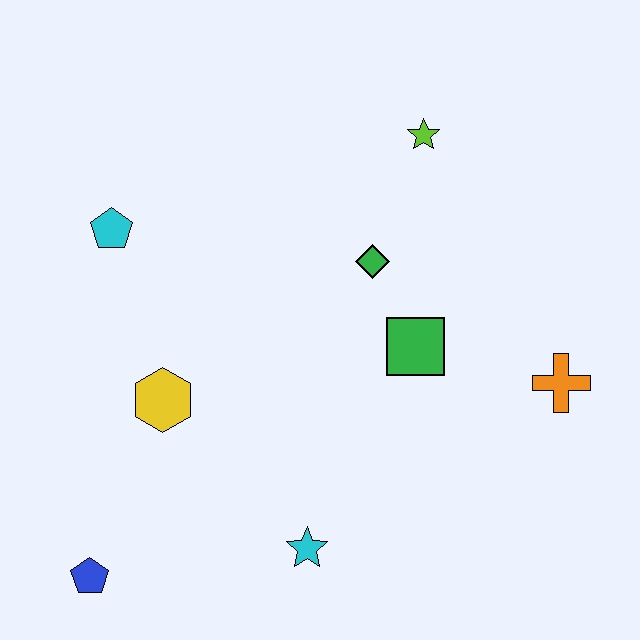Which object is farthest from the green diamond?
The blue pentagon is farthest from the green diamond.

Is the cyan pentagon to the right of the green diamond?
No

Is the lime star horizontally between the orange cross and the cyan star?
Yes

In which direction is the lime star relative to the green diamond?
The lime star is above the green diamond.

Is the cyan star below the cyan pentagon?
Yes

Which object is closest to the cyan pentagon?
The yellow hexagon is closest to the cyan pentagon.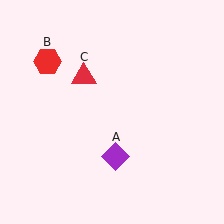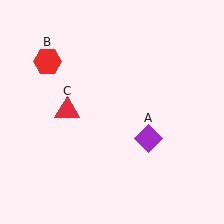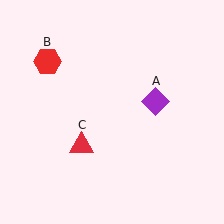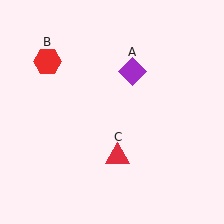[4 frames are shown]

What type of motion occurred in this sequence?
The purple diamond (object A), red triangle (object C) rotated counterclockwise around the center of the scene.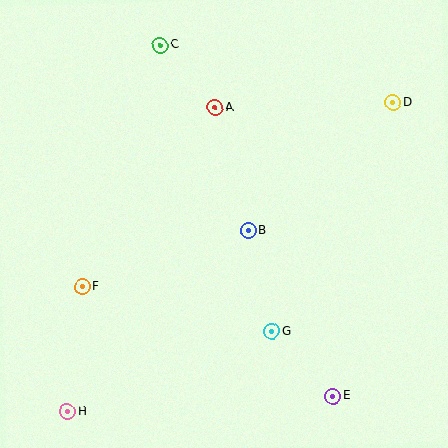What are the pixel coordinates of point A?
Point A is at (215, 108).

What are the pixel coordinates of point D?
Point D is at (393, 103).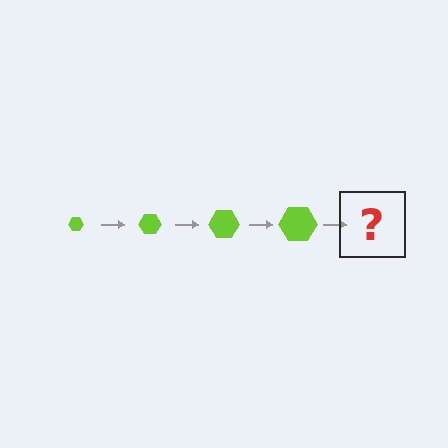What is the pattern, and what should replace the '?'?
The pattern is that the hexagon gets progressively larger each step. The '?' should be a lime hexagon, larger than the previous one.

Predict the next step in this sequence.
The next step is a lime hexagon, larger than the previous one.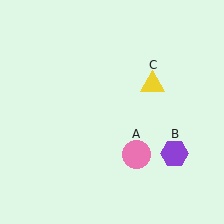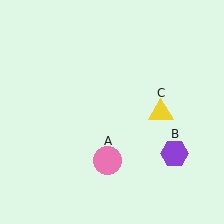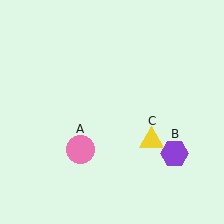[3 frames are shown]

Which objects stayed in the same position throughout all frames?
Purple hexagon (object B) remained stationary.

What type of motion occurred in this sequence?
The pink circle (object A), yellow triangle (object C) rotated clockwise around the center of the scene.